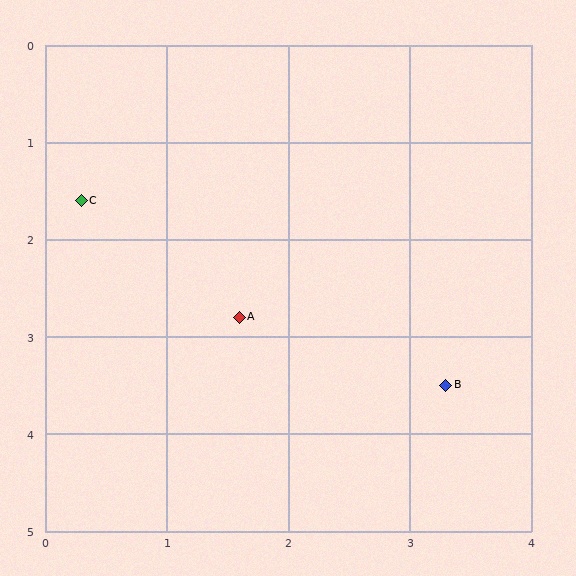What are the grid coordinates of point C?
Point C is at approximately (0.3, 1.6).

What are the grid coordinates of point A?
Point A is at approximately (1.6, 2.8).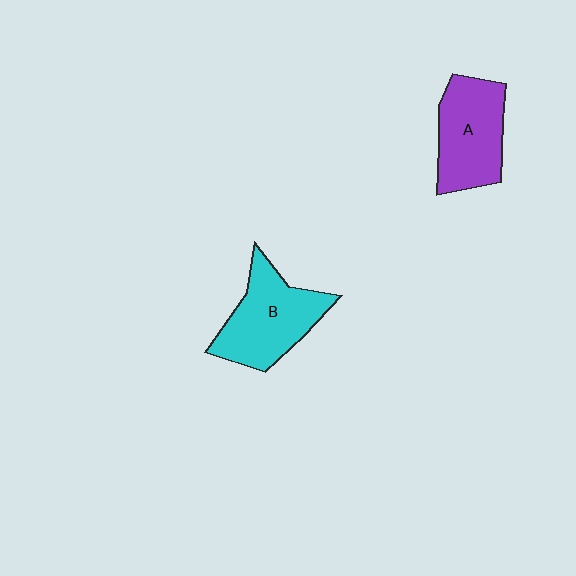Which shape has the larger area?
Shape B (cyan).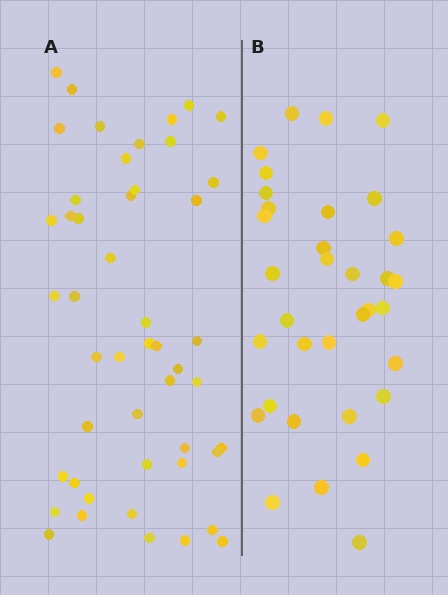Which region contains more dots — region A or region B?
Region A (the left region) has more dots.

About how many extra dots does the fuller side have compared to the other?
Region A has approximately 15 more dots than region B.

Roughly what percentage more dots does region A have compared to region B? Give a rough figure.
About 40% more.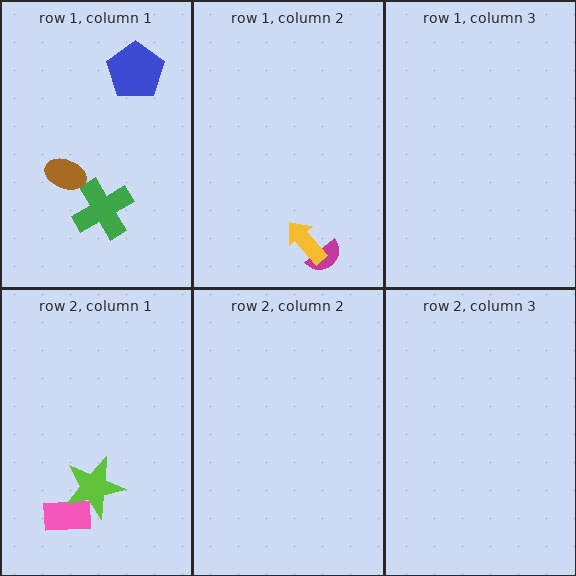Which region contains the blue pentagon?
The row 1, column 1 region.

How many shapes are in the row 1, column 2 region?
2.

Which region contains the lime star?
The row 2, column 1 region.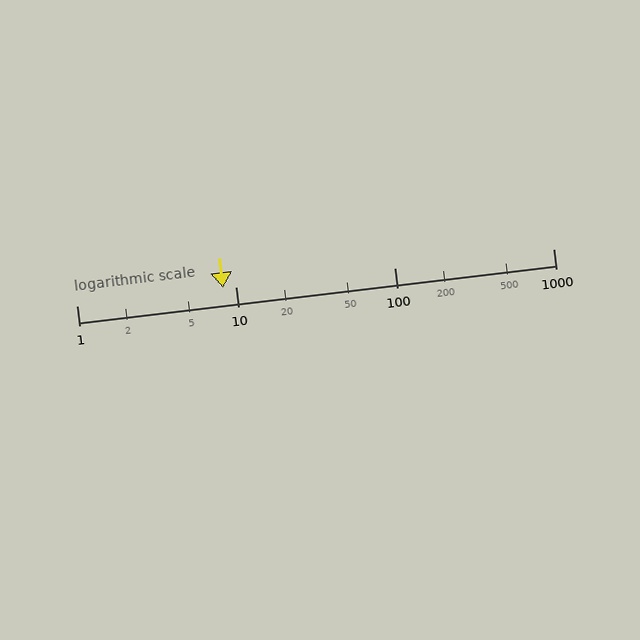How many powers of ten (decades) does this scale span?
The scale spans 3 decades, from 1 to 1000.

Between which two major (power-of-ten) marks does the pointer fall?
The pointer is between 1 and 10.